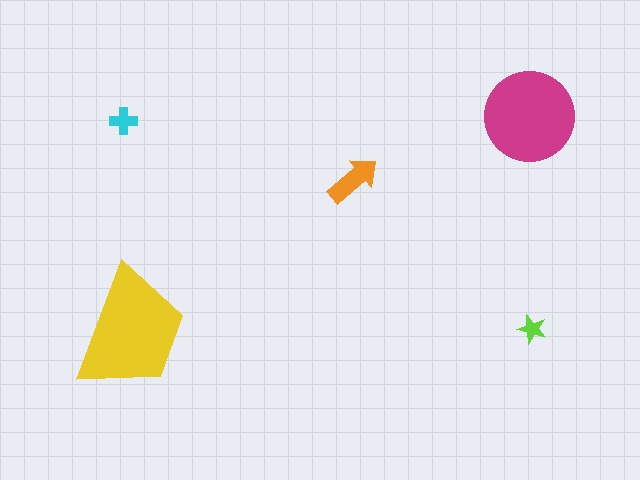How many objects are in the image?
There are 5 objects in the image.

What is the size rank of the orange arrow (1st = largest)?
3rd.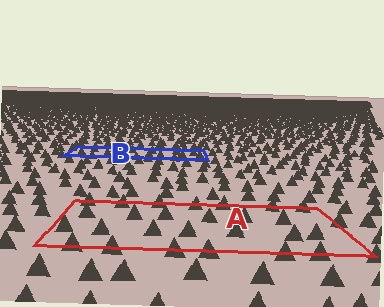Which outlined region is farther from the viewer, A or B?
Region B is farther from the viewer — the texture elements inside it appear smaller and more densely packed.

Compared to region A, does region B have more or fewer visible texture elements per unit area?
Region B has more texture elements per unit area — they are packed more densely because it is farther away.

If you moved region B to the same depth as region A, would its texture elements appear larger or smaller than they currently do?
They would appear larger. At a closer depth, the same texture elements are projected at a bigger on-screen size.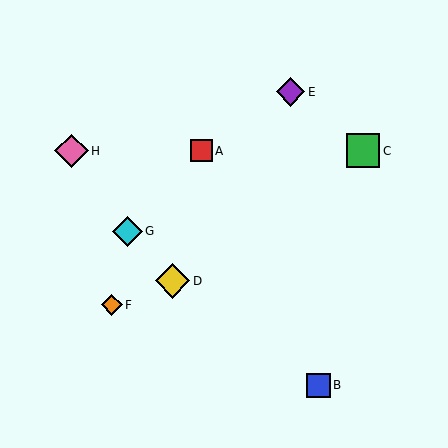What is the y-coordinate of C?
Object C is at y≈151.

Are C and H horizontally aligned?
Yes, both are at y≈151.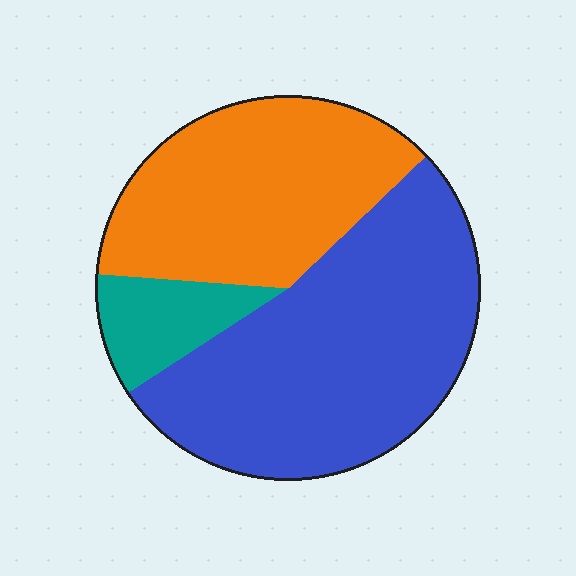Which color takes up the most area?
Blue, at roughly 55%.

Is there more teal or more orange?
Orange.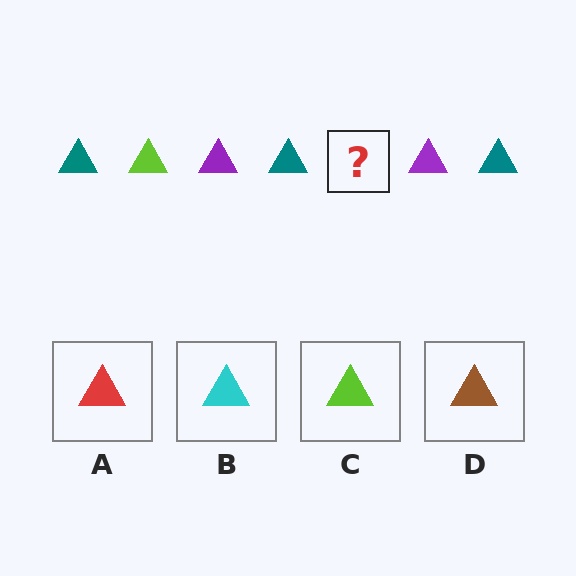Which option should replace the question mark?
Option C.